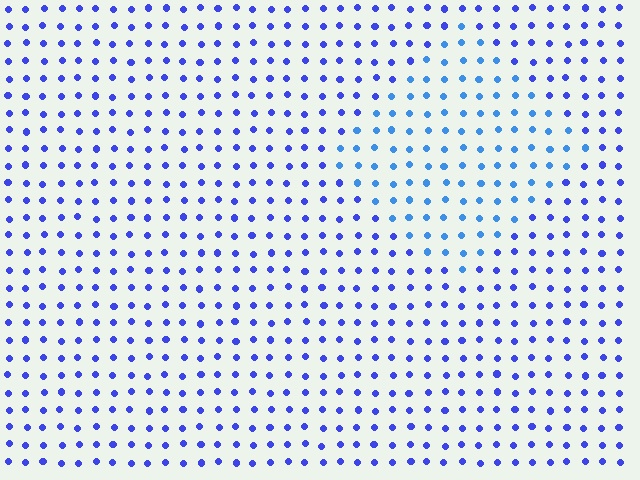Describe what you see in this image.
The image is filled with small blue elements in a uniform arrangement. A diamond-shaped region is visible where the elements are tinted to a slightly different hue, forming a subtle color boundary.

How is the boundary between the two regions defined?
The boundary is defined purely by a slight shift in hue (about 27 degrees). Spacing, size, and orientation are identical on both sides.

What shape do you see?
I see a diamond.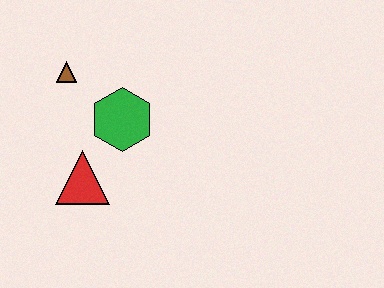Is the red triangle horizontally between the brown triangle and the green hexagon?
Yes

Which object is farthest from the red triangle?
The brown triangle is farthest from the red triangle.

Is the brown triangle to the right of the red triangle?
No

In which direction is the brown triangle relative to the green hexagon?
The brown triangle is to the left of the green hexagon.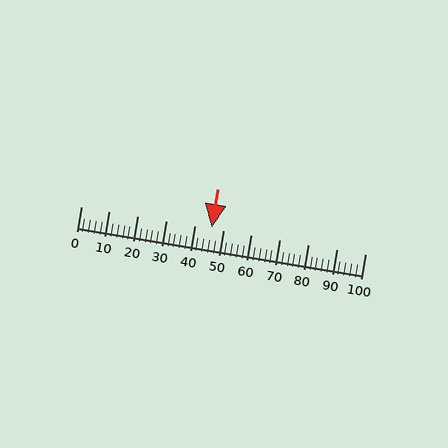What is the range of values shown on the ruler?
The ruler shows values from 0 to 100.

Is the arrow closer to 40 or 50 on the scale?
The arrow is closer to 50.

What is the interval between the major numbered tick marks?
The major tick marks are spaced 10 units apart.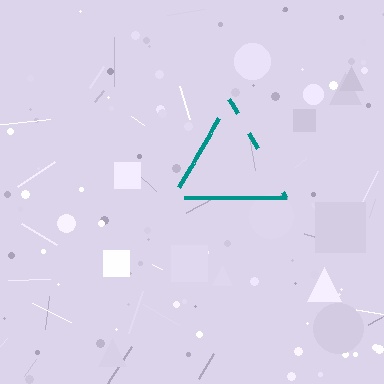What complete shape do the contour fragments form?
The contour fragments form a triangle.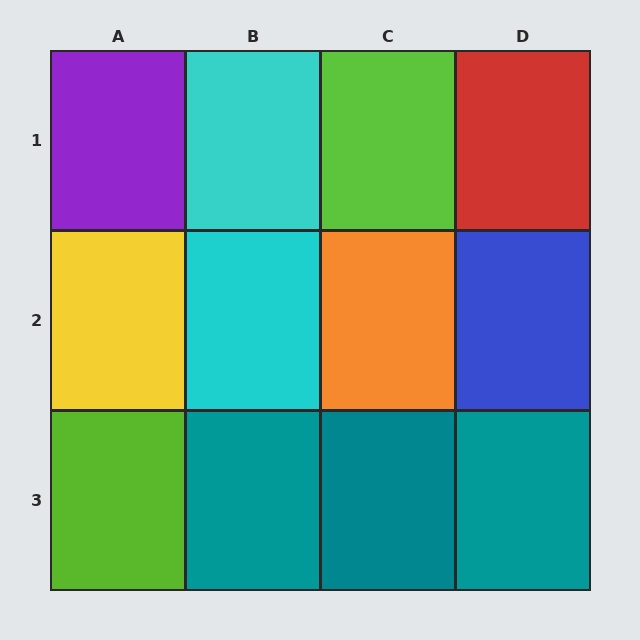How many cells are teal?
3 cells are teal.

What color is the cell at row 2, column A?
Yellow.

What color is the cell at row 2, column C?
Orange.